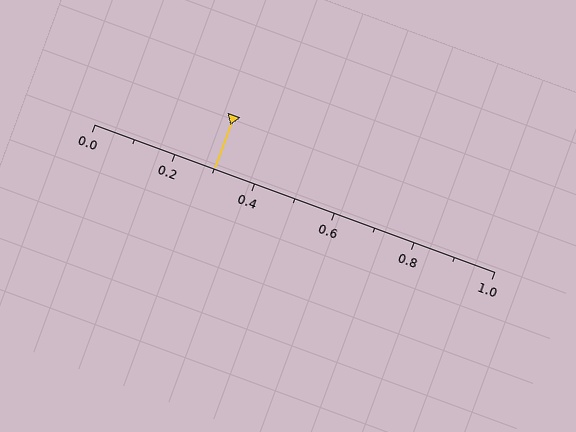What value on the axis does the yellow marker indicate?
The marker indicates approximately 0.3.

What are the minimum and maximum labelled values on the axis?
The axis runs from 0.0 to 1.0.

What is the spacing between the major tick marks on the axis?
The major ticks are spaced 0.2 apart.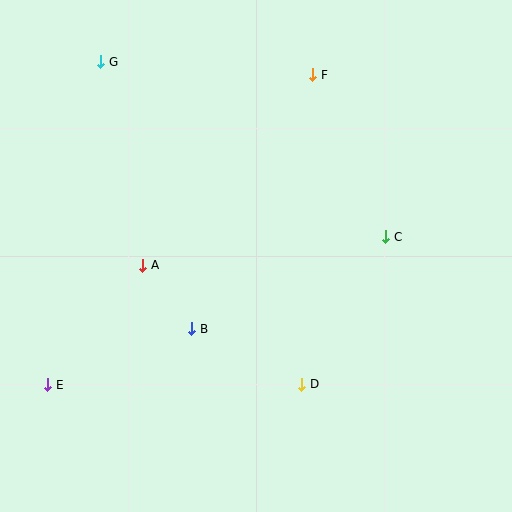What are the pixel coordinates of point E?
Point E is at (48, 385).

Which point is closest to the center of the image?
Point B at (192, 329) is closest to the center.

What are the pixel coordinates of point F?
Point F is at (313, 75).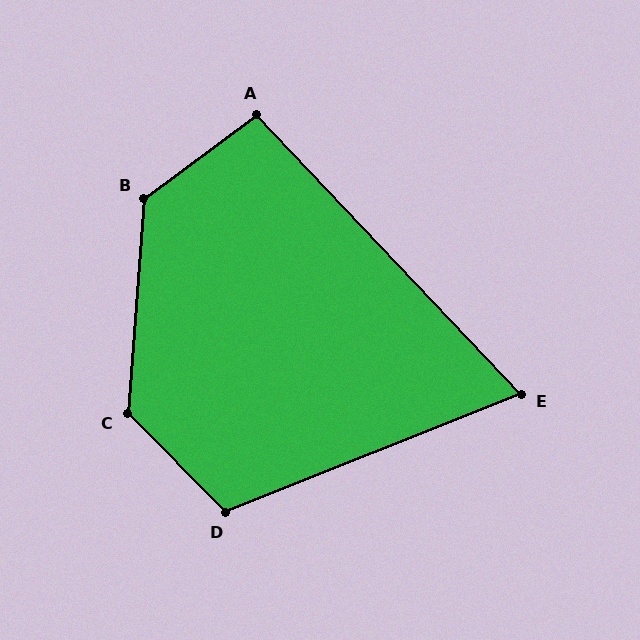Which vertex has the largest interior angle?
C, at approximately 131 degrees.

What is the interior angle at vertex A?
Approximately 97 degrees (obtuse).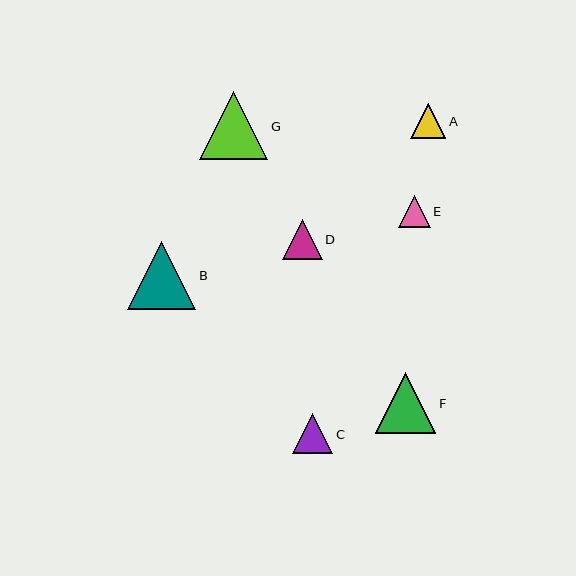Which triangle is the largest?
Triangle B is the largest with a size of approximately 68 pixels.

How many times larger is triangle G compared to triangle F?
Triangle G is approximately 1.1 times the size of triangle F.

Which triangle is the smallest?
Triangle E is the smallest with a size of approximately 32 pixels.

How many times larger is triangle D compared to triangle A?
Triangle D is approximately 1.1 times the size of triangle A.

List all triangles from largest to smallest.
From largest to smallest: B, G, F, C, D, A, E.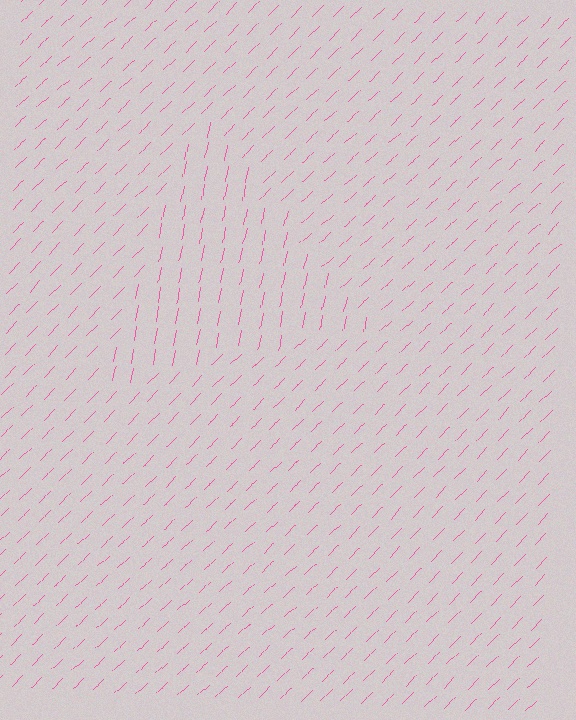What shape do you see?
I see a triangle.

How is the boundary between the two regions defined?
The boundary is defined purely by a change in line orientation (approximately 33 degrees difference). All lines are the same color and thickness.